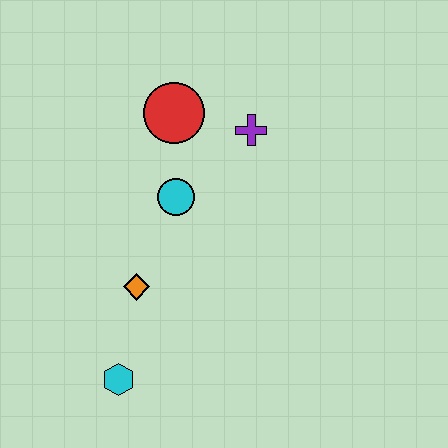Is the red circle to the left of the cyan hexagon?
No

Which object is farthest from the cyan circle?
The cyan hexagon is farthest from the cyan circle.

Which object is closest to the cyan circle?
The red circle is closest to the cyan circle.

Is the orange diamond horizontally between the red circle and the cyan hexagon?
Yes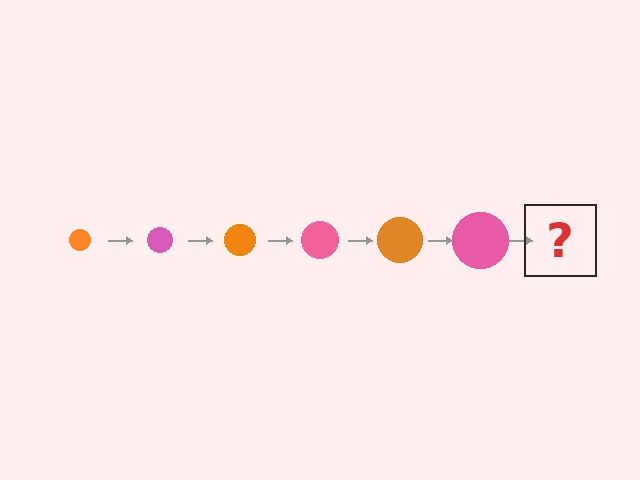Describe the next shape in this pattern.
It should be an orange circle, larger than the previous one.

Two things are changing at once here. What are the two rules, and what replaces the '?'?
The two rules are that the circle grows larger each step and the color cycles through orange and pink. The '?' should be an orange circle, larger than the previous one.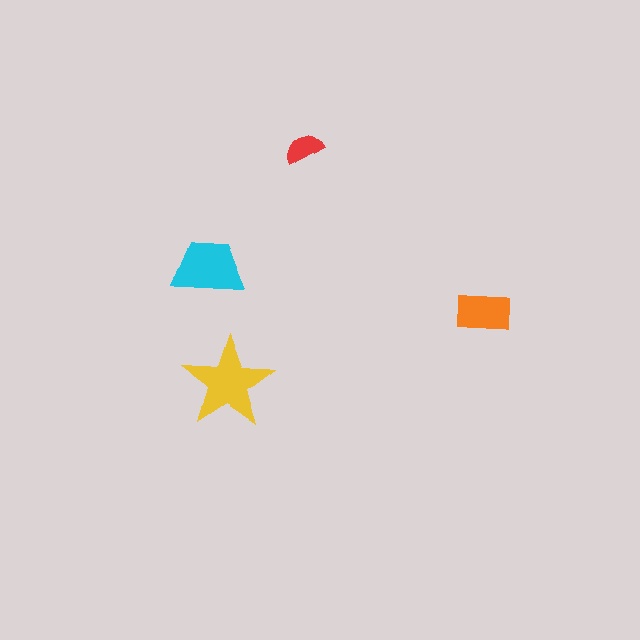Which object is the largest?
The yellow star.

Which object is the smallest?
The red semicircle.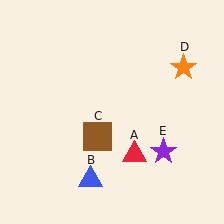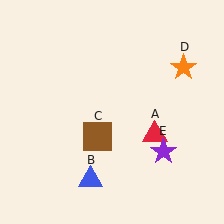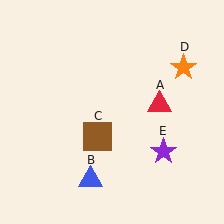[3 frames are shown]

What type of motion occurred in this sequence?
The red triangle (object A) rotated counterclockwise around the center of the scene.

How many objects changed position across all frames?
1 object changed position: red triangle (object A).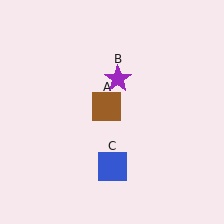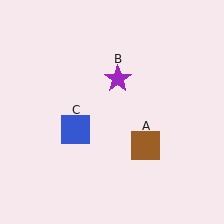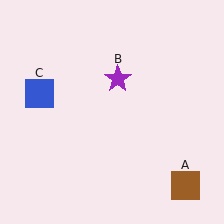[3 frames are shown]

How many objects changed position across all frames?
2 objects changed position: brown square (object A), blue square (object C).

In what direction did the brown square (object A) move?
The brown square (object A) moved down and to the right.